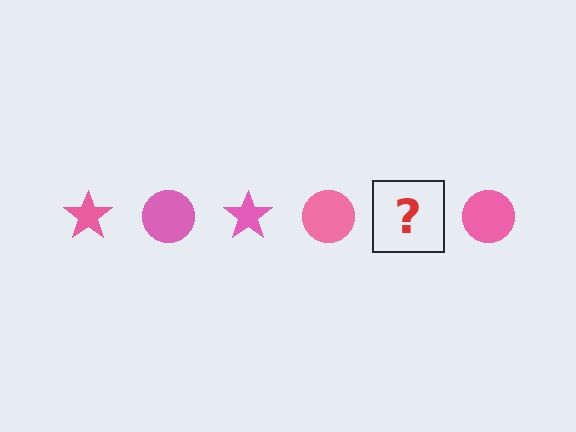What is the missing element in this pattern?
The missing element is a pink star.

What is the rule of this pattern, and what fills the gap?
The rule is that the pattern cycles through star, circle shapes in pink. The gap should be filled with a pink star.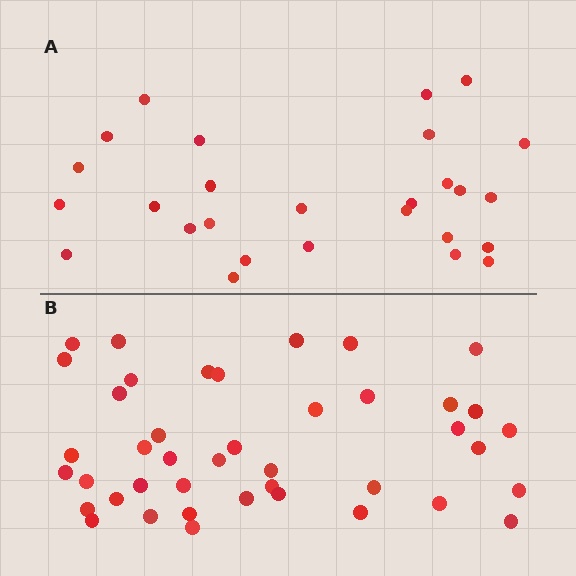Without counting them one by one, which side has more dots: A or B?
Region B (the bottom region) has more dots.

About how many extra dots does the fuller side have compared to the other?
Region B has approximately 15 more dots than region A.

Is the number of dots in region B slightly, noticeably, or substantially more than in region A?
Region B has substantially more. The ratio is roughly 1.6 to 1.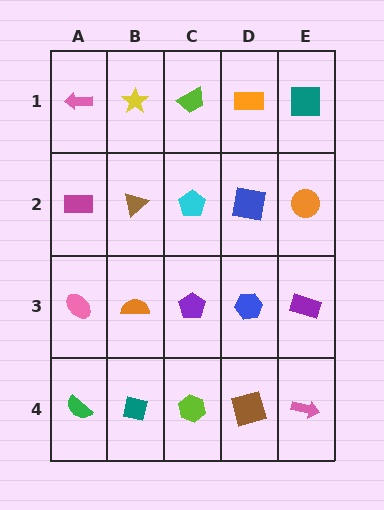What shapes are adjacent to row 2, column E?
A teal square (row 1, column E), a purple rectangle (row 3, column E), a blue square (row 2, column D).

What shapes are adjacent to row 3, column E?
An orange circle (row 2, column E), a pink arrow (row 4, column E), a blue hexagon (row 3, column D).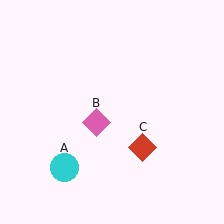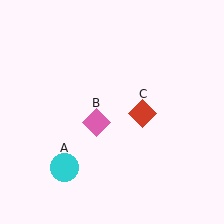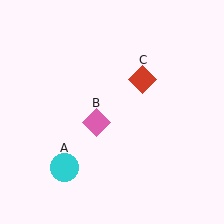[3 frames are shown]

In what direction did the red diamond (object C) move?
The red diamond (object C) moved up.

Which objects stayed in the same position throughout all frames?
Cyan circle (object A) and pink diamond (object B) remained stationary.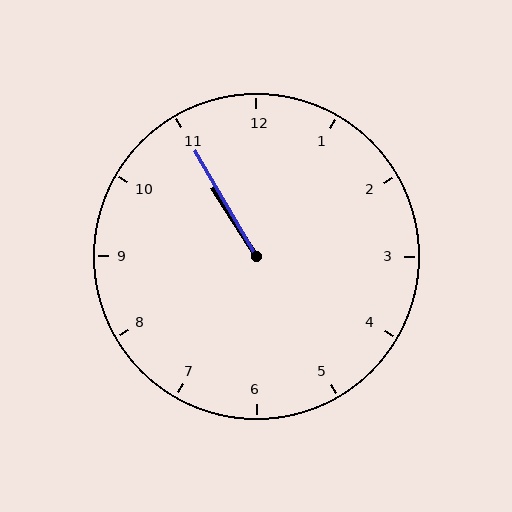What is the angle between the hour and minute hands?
Approximately 2 degrees.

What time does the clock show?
10:55.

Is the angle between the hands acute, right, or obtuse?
It is acute.